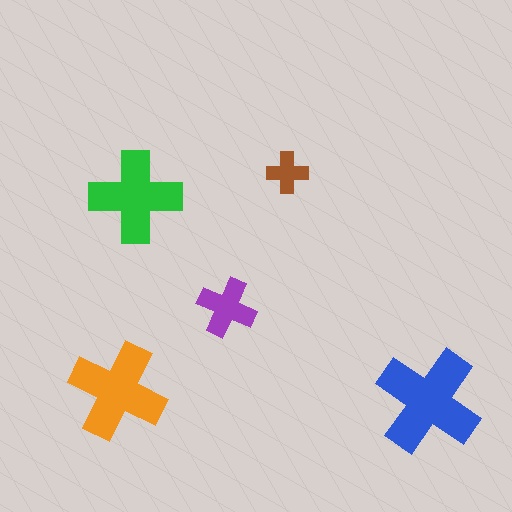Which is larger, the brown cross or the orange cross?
The orange one.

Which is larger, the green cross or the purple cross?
The green one.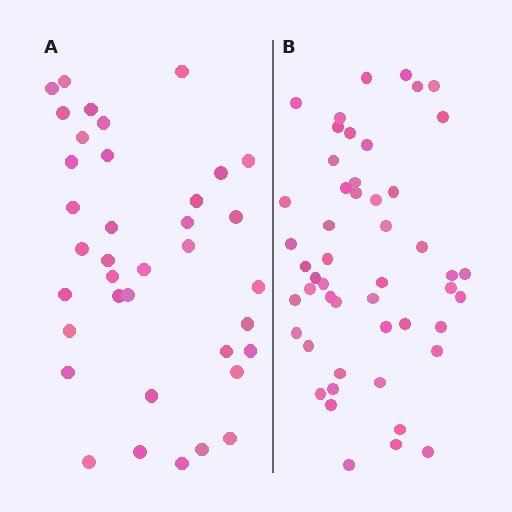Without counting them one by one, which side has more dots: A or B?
Region B (the right region) has more dots.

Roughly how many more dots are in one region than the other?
Region B has approximately 15 more dots than region A.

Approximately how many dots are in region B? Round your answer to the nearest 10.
About 50 dots.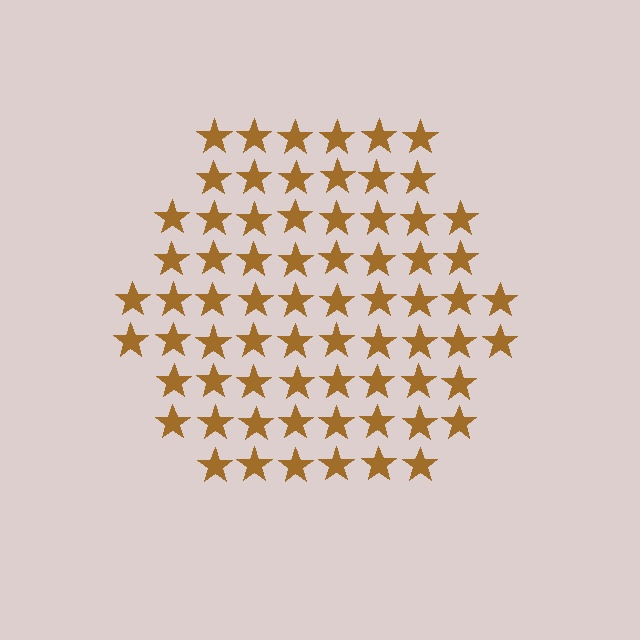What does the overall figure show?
The overall figure shows a hexagon.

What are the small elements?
The small elements are stars.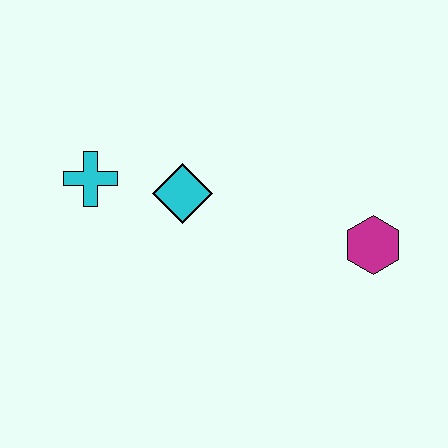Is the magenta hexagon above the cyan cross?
No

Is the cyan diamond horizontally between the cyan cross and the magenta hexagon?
Yes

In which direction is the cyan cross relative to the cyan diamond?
The cyan cross is to the left of the cyan diamond.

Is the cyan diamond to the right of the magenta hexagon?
No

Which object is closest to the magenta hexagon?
The cyan diamond is closest to the magenta hexagon.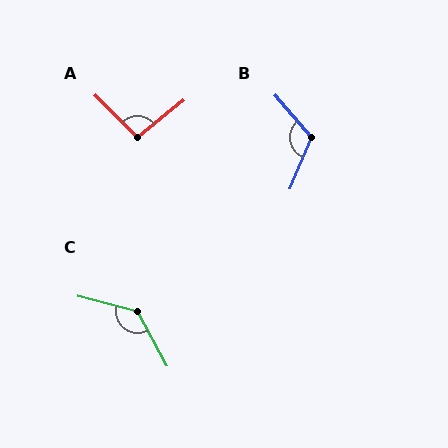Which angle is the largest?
C, at approximately 133 degrees.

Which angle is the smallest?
A, at approximately 96 degrees.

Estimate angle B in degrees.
Approximately 116 degrees.